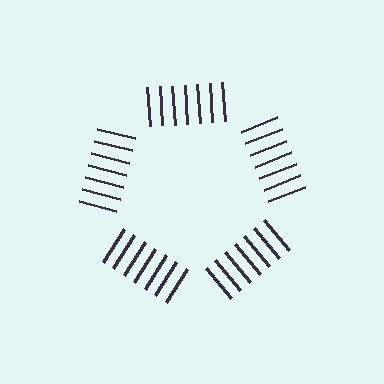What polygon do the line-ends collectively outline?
An illusory pentagon — the line segments terminate on its edges but no continuous stroke is drawn.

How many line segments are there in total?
35 — 7 along each of the 5 edges.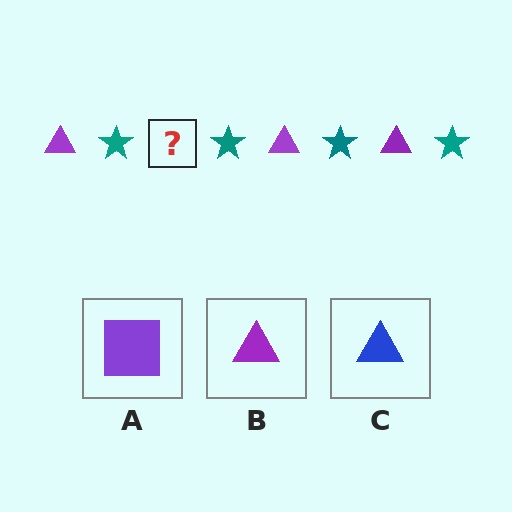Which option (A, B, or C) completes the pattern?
B.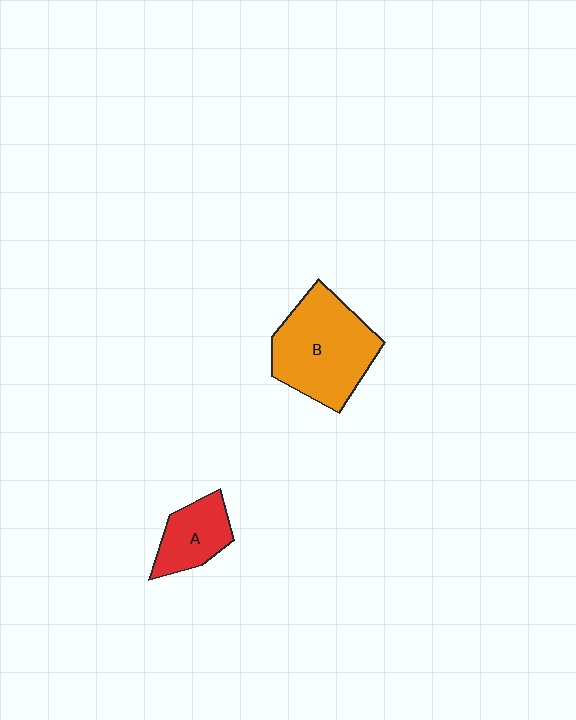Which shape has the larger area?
Shape B (orange).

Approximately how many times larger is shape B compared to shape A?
Approximately 2.1 times.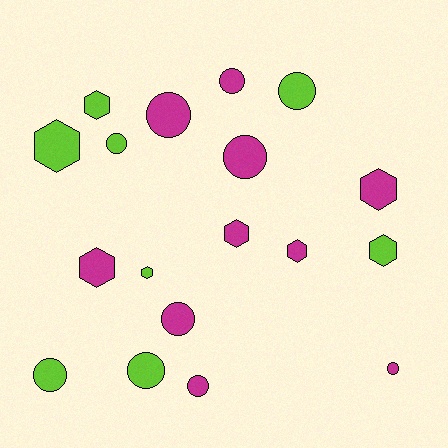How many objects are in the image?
There are 18 objects.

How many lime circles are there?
There are 4 lime circles.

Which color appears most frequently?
Magenta, with 10 objects.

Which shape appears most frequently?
Circle, with 10 objects.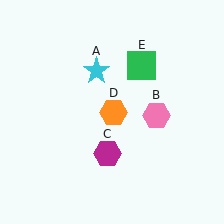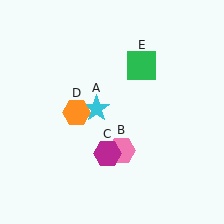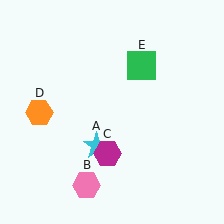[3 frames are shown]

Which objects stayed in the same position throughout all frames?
Magenta hexagon (object C) and green square (object E) remained stationary.